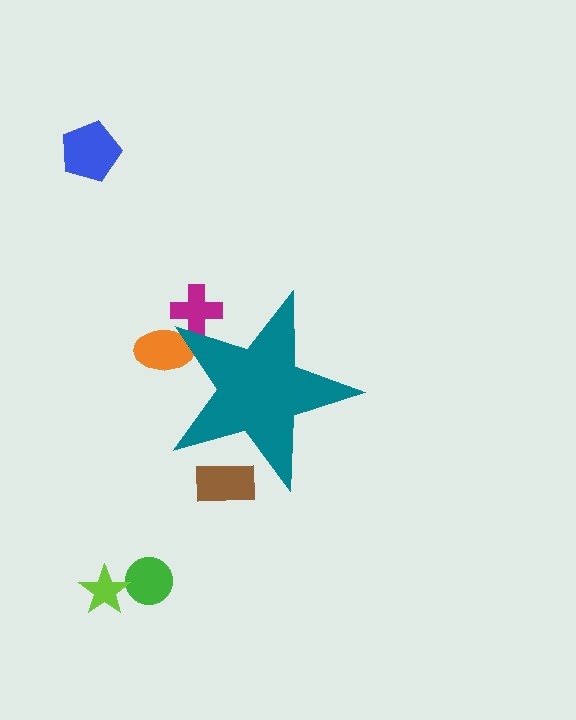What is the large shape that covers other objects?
A teal star.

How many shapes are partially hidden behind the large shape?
3 shapes are partially hidden.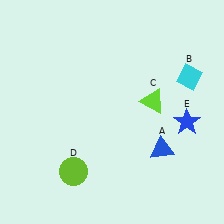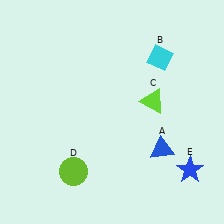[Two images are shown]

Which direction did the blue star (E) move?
The blue star (E) moved down.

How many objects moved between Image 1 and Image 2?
2 objects moved between the two images.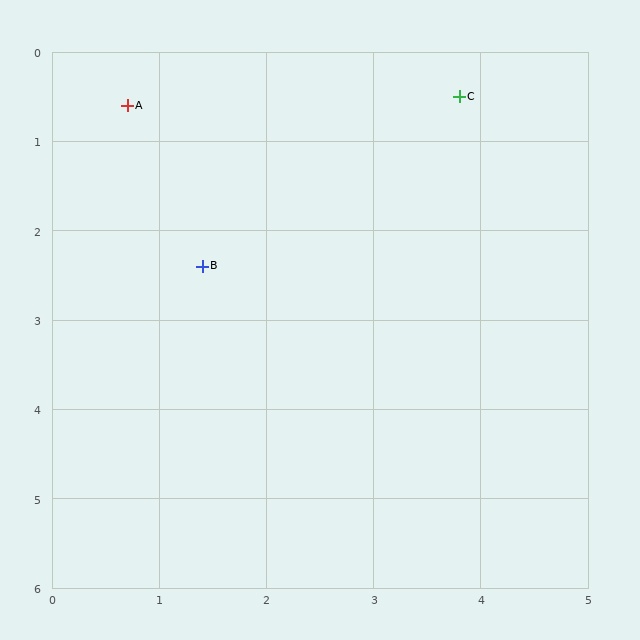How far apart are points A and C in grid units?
Points A and C are about 3.1 grid units apart.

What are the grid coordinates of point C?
Point C is at approximately (3.8, 0.5).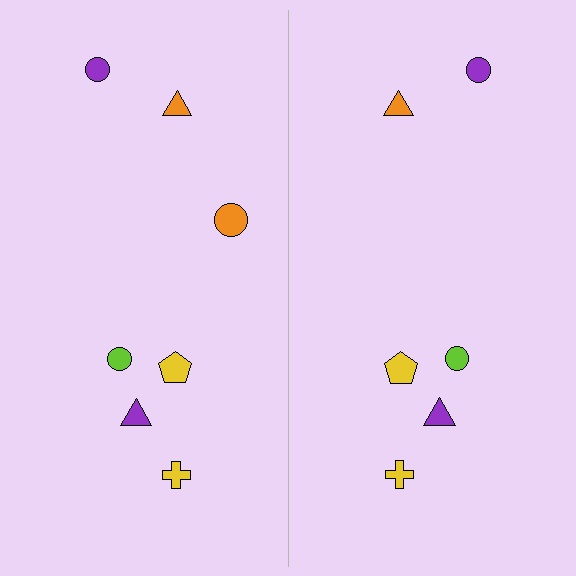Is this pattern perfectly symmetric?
No, the pattern is not perfectly symmetric. A orange circle is missing from the right side.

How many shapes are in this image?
There are 13 shapes in this image.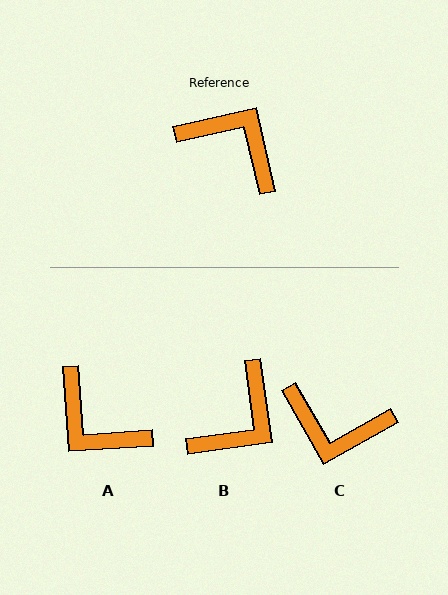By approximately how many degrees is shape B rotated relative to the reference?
Approximately 95 degrees clockwise.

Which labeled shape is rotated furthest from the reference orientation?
A, about 171 degrees away.